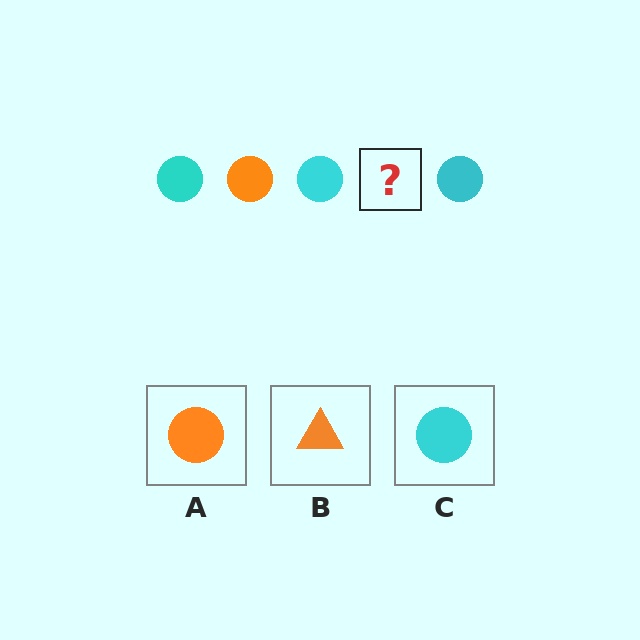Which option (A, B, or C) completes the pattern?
A.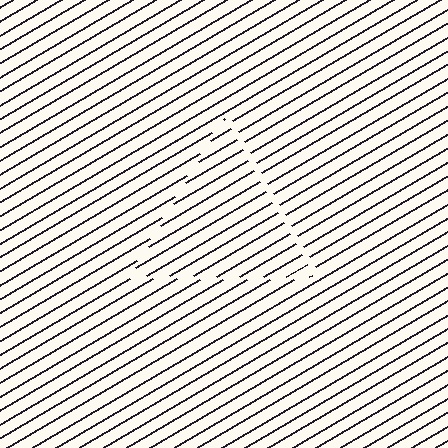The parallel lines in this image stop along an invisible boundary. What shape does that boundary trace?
An illusory triangle. The interior of the shape contains the same grating, shifted by half a period — the contour is defined by the phase discontinuity where line-ends from the inner and outer gratings abut.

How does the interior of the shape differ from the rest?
The interior of the shape contains the same grating, shifted by half a period — the contour is defined by the phase discontinuity where line-ends from the inner and outer gratings abut.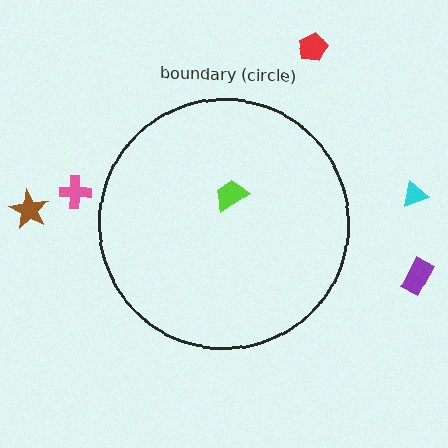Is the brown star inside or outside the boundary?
Outside.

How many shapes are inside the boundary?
1 inside, 5 outside.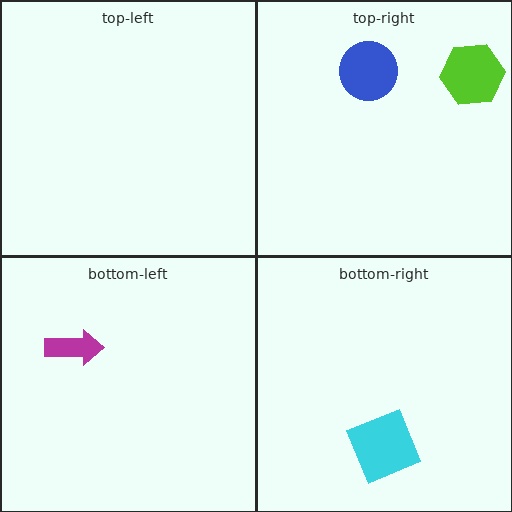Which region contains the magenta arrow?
The bottom-left region.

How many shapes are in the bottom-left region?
1.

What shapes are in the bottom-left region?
The magenta arrow.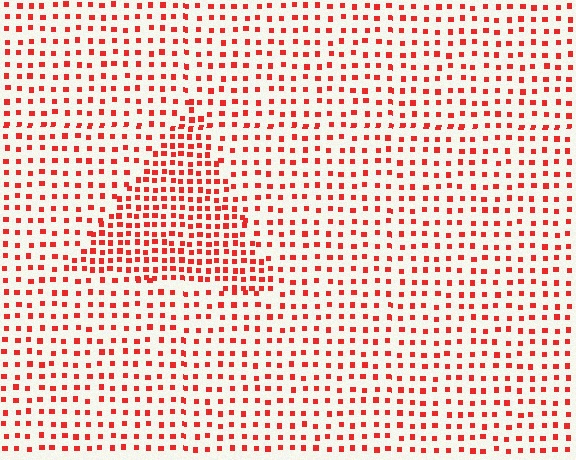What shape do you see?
I see a triangle.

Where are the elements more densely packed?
The elements are more densely packed inside the triangle boundary.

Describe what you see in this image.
The image contains small red elements arranged at two different densities. A triangle-shaped region is visible where the elements are more densely packed than the surrounding area.